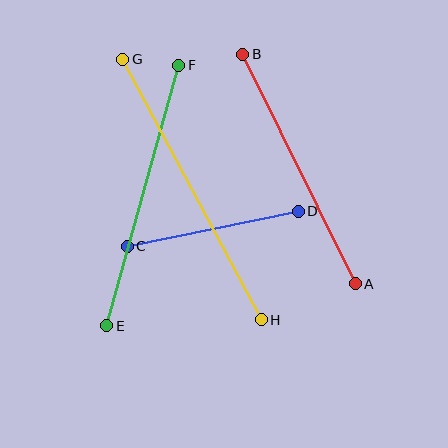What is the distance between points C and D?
The distance is approximately 175 pixels.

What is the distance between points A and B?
The distance is approximately 255 pixels.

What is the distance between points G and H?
The distance is approximately 295 pixels.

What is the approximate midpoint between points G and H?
The midpoint is at approximately (192, 189) pixels.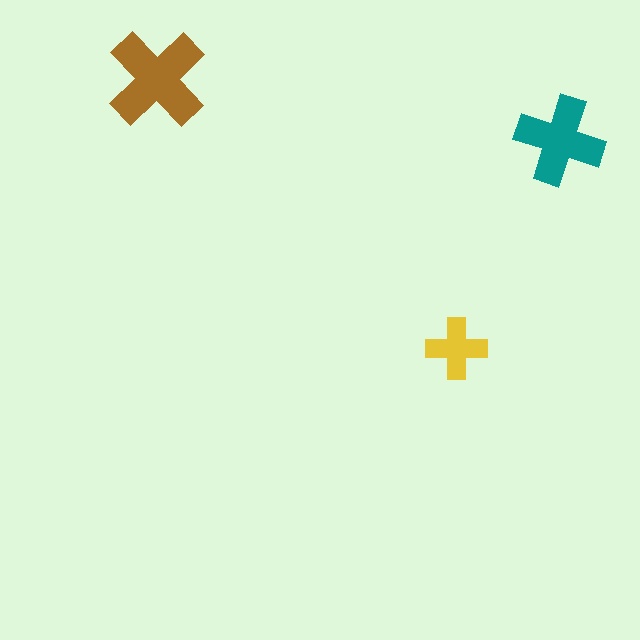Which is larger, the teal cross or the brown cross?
The brown one.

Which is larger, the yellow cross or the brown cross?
The brown one.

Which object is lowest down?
The yellow cross is bottommost.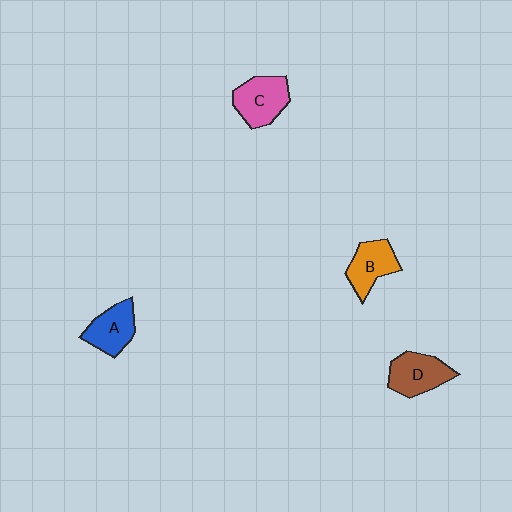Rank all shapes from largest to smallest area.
From largest to smallest: C (pink), D (brown), A (blue), B (orange).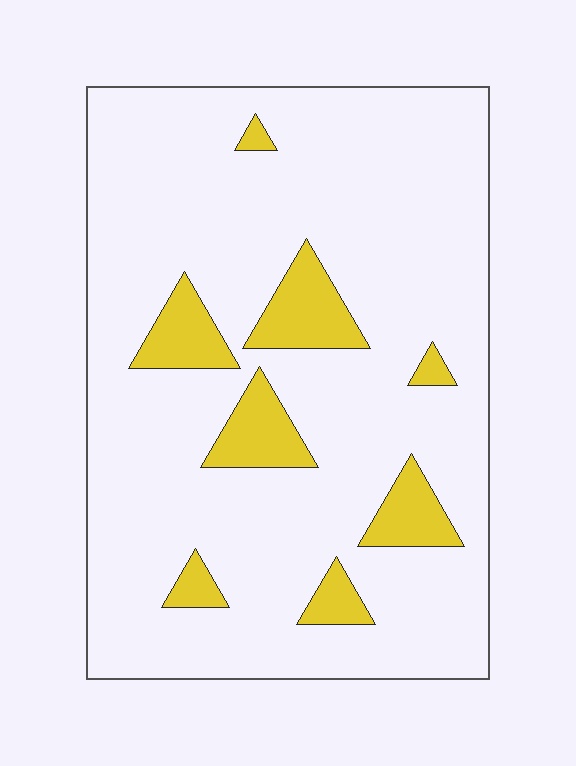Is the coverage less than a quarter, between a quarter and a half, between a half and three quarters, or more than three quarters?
Less than a quarter.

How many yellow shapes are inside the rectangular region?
8.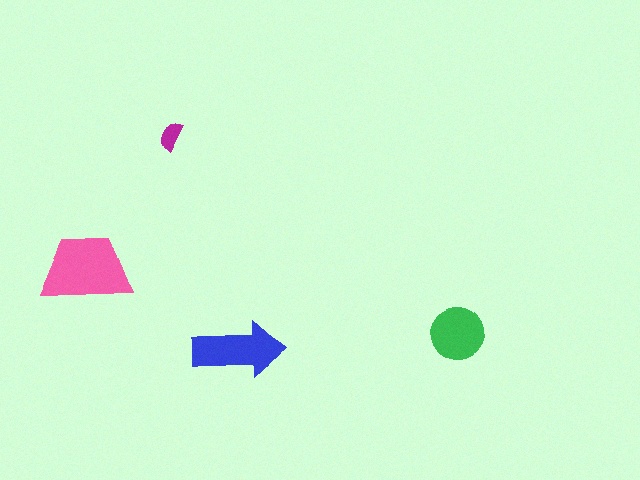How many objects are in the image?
There are 4 objects in the image.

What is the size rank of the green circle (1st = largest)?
3rd.